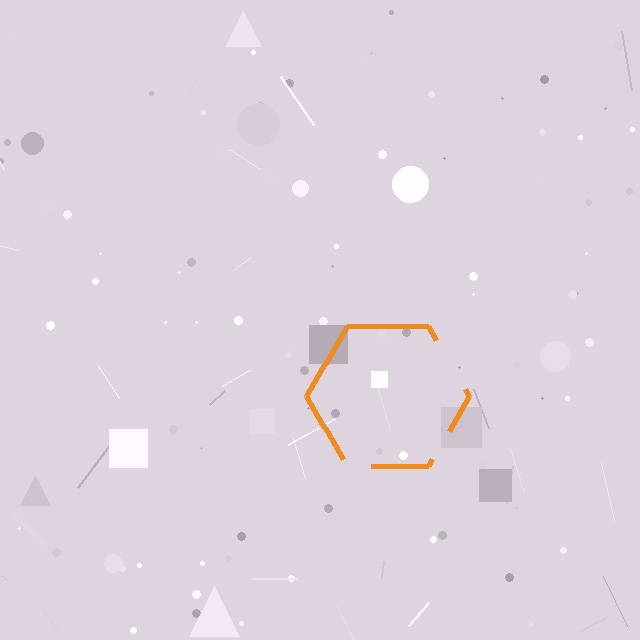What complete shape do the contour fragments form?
The contour fragments form a hexagon.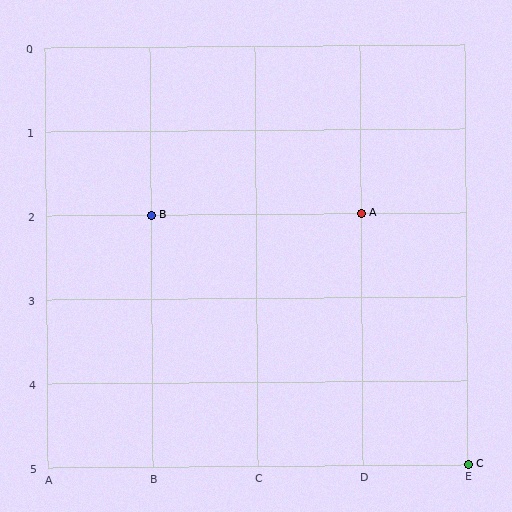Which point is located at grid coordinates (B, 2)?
Point B is at (B, 2).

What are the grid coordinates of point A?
Point A is at grid coordinates (D, 2).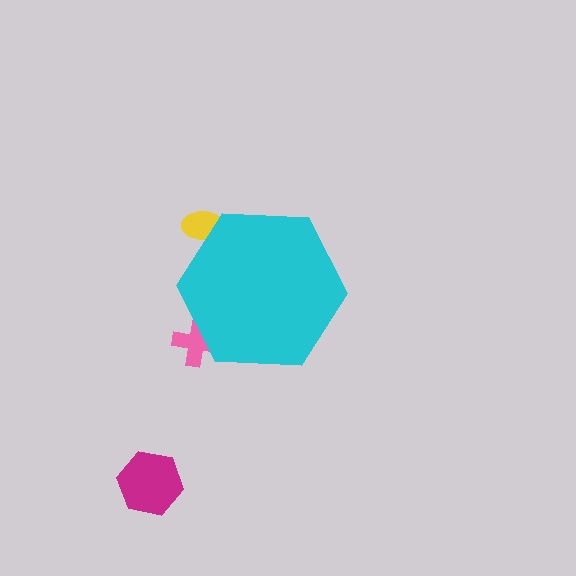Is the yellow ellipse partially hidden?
Yes, the yellow ellipse is partially hidden behind the cyan hexagon.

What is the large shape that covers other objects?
A cyan hexagon.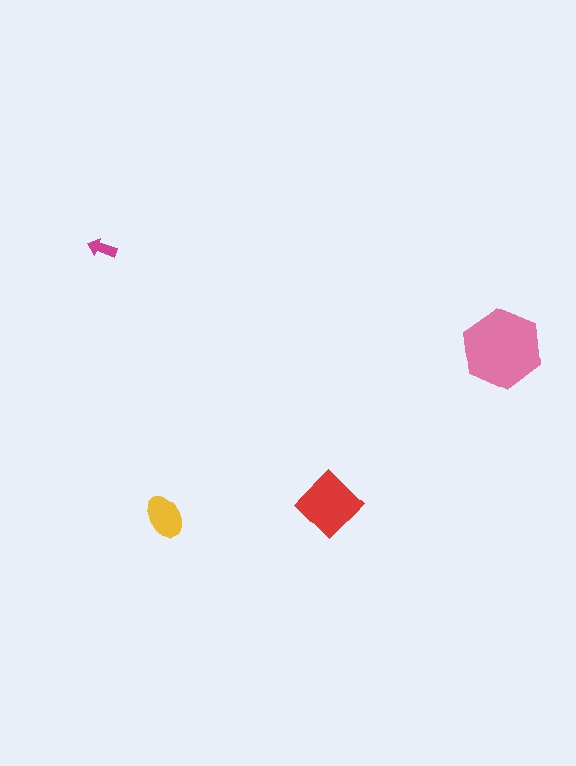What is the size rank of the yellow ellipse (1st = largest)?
3rd.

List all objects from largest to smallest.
The pink hexagon, the red diamond, the yellow ellipse, the magenta arrow.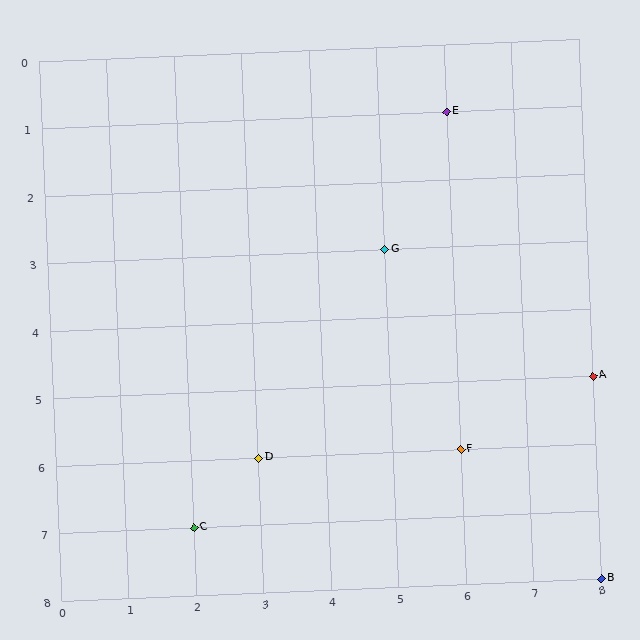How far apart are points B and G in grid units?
Points B and G are 3 columns and 5 rows apart (about 5.8 grid units diagonally).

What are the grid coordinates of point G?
Point G is at grid coordinates (5, 3).